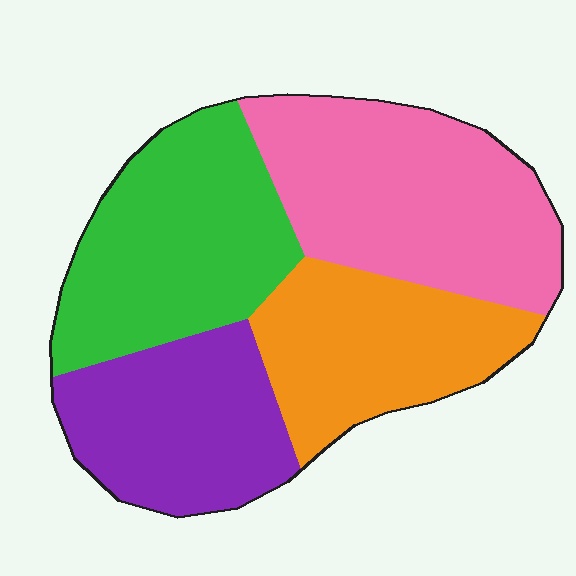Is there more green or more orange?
Green.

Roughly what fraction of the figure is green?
Green takes up about one quarter (1/4) of the figure.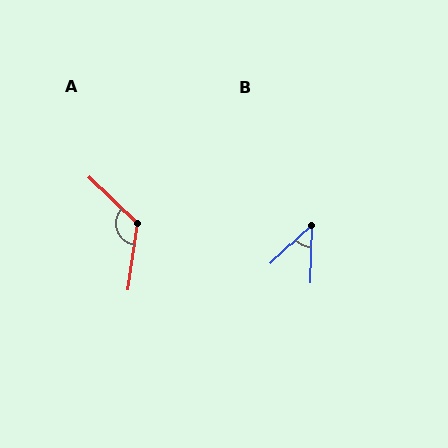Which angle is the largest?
A, at approximately 126 degrees.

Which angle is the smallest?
B, at approximately 45 degrees.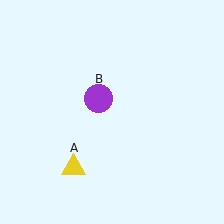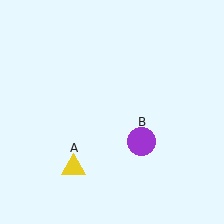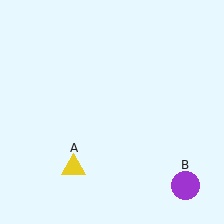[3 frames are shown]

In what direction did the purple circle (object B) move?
The purple circle (object B) moved down and to the right.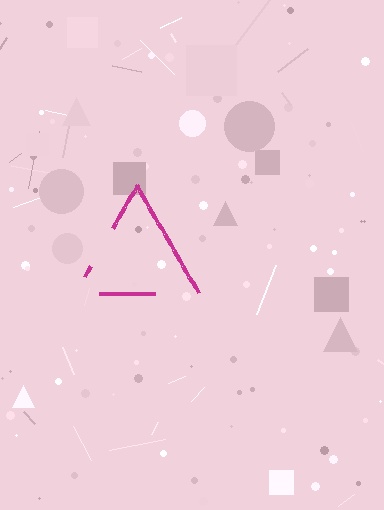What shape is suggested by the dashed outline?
The dashed outline suggests a triangle.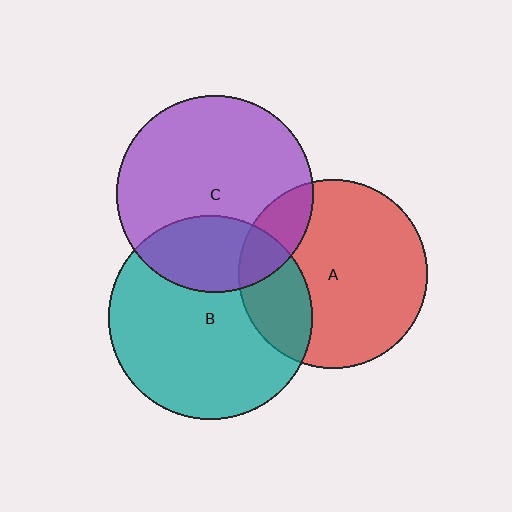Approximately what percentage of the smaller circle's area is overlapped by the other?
Approximately 25%.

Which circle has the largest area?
Circle B (teal).